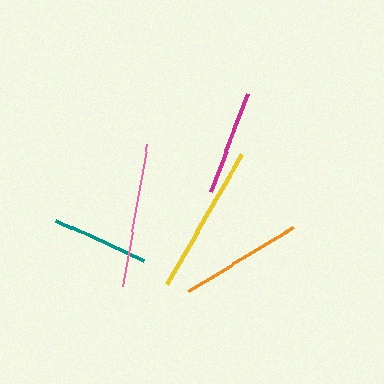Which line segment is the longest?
The yellow line is the longest at approximately 150 pixels.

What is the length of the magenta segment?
The magenta segment is approximately 105 pixels long.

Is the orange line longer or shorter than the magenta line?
The orange line is longer than the magenta line.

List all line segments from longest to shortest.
From longest to shortest: yellow, pink, orange, magenta, teal.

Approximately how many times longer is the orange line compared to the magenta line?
The orange line is approximately 1.2 times the length of the magenta line.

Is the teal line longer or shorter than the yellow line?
The yellow line is longer than the teal line.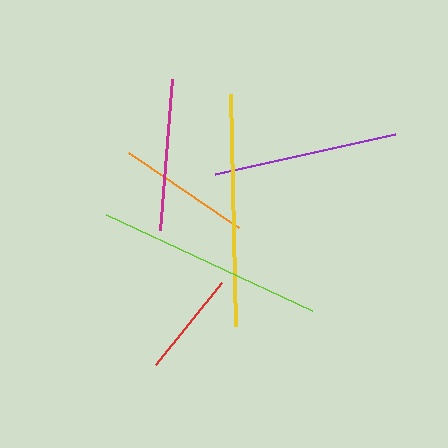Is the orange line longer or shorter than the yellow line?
The yellow line is longer than the orange line.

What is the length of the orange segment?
The orange segment is approximately 133 pixels long.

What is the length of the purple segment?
The purple segment is approximately 185 pixels long.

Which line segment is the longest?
The yellow line is the longest at approximately 232 pixels.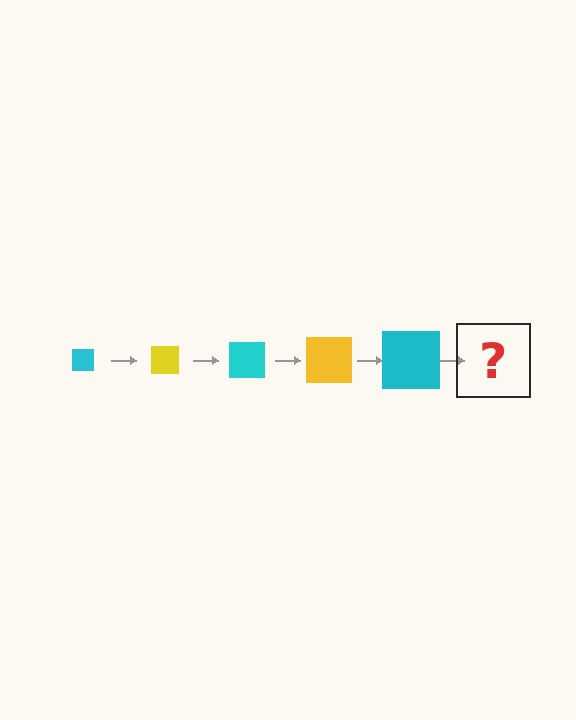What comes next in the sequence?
The next element should be a yellow square, larger than the previous one.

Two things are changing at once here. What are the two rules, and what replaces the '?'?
The two rules are that the square grows larger each step and the color cycles through cyan and yellow. The '?' should be a yellow square, larger than the previous one.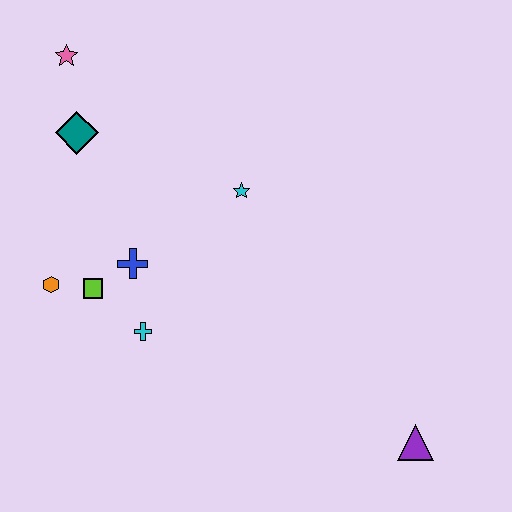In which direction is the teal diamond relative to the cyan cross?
The teal diamond is above the cyan cross.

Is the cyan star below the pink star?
Yes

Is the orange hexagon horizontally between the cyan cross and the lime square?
No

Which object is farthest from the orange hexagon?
The purple triangle is farthest from the orange hexagon.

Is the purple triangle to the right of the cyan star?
Yes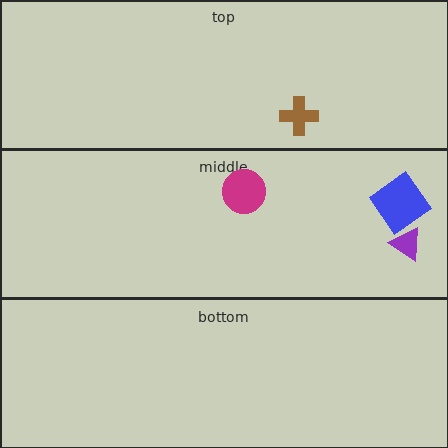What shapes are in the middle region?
The magenta circle, the purple triangle, the blue diamond.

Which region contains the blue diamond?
The middle region.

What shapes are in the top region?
The brown cross.